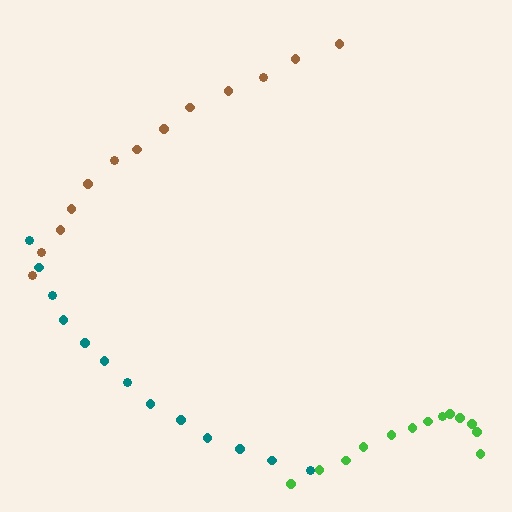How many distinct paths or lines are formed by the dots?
There are 3 distinct paths.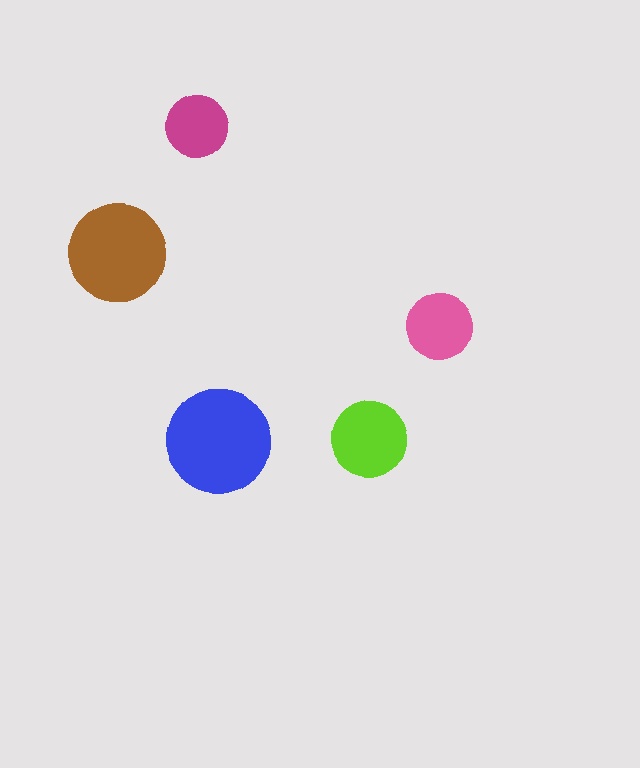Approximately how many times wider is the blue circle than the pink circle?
About 1.5 times wider.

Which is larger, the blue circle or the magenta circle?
The blue one.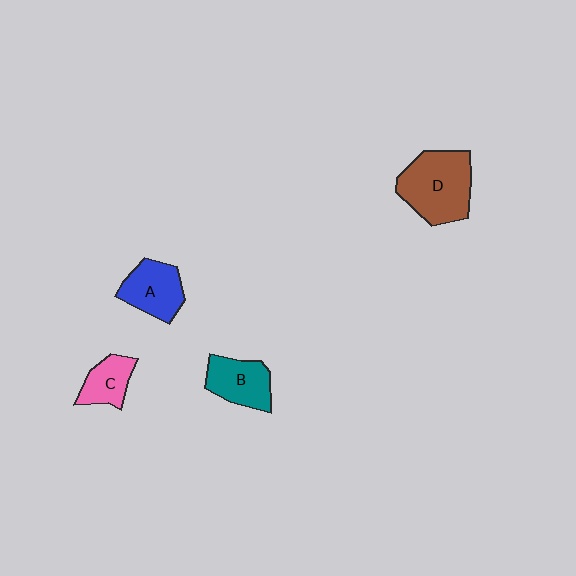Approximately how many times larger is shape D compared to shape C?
Approximately 2.1 times.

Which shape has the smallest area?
Shape C (pink).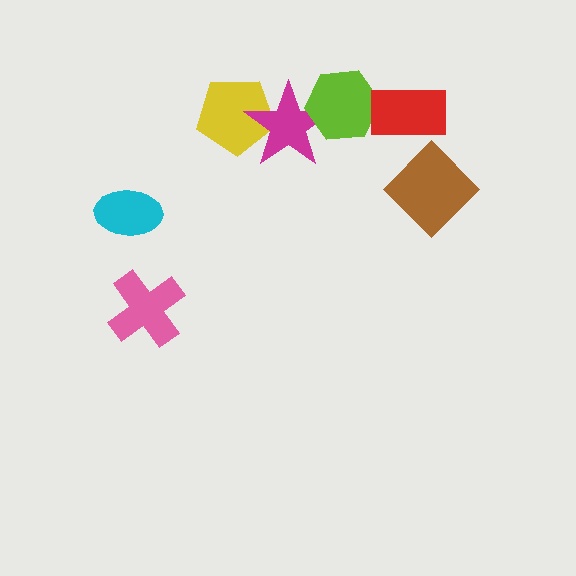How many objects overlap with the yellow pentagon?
1 object overlaps with the yellow pentagon.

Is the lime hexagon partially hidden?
Yes, it is partially covered by another shape.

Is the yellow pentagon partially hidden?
Yes, it is partially covered by another shape.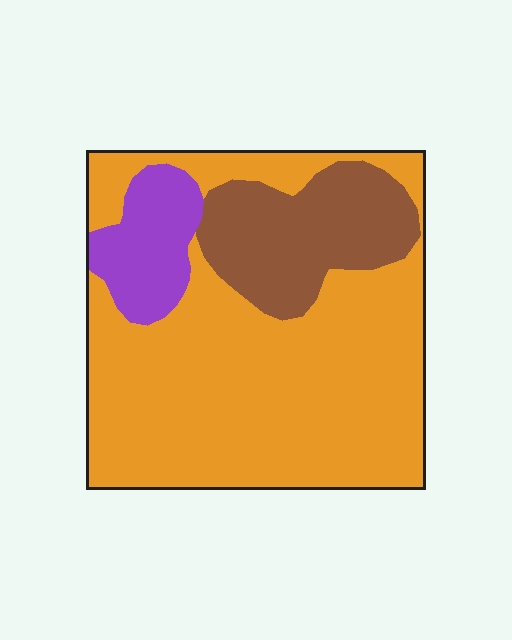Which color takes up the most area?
Orange, at roughly 70%.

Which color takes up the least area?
Purple, at roughly 10%.